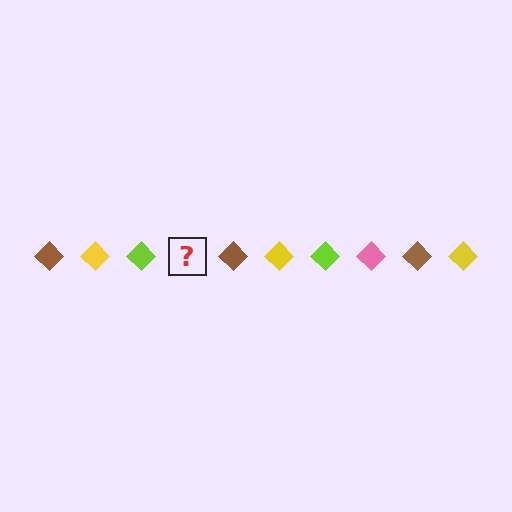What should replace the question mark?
The question mark should be replaced with a pink diamond.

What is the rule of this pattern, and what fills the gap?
The rule is that the pattern cycles through brown, yellow, lime, pink diamonds. The gap should be filled with a pink diamond.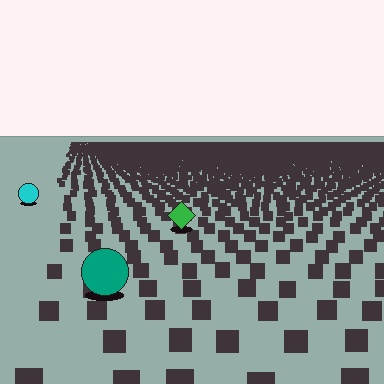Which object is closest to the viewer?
The teal circle is closest. The texture marks near it are larger and more spread out.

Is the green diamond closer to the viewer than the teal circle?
No. The teal circle is closer — you can tell from the texture gradient: the ground texture is coarser near it.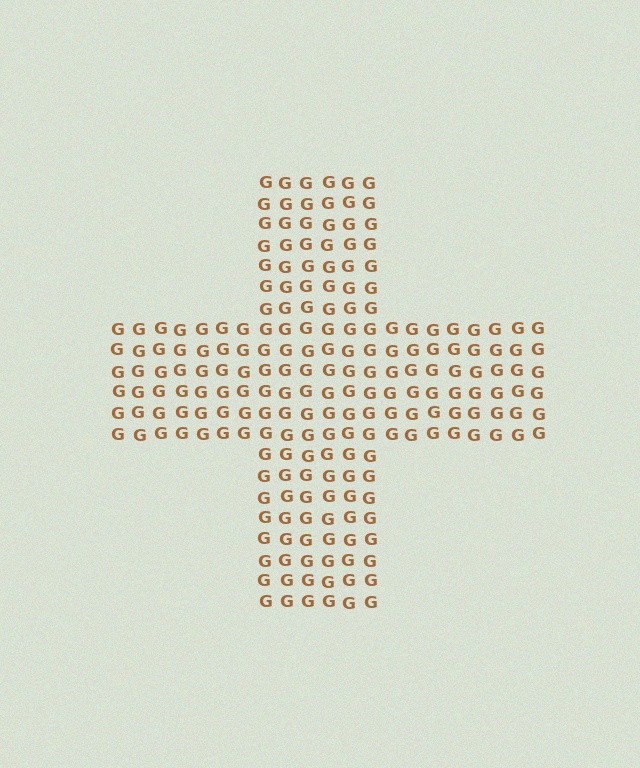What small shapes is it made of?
It is made of small letter G's.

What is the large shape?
The large shape is a cross.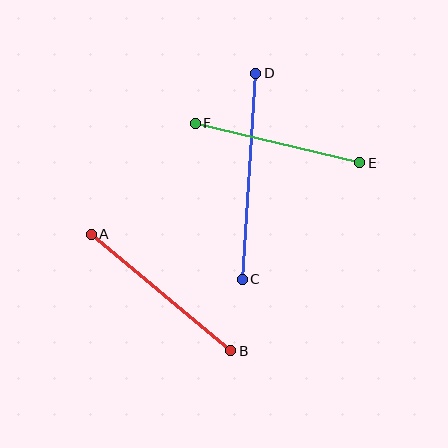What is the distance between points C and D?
The distance is approximately 207 pixels.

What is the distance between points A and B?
The distance is approximately 181 pixels.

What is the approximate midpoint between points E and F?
The midpoint is at approximately (277, 143) pixels.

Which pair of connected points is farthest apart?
Points C and D are farthest apart.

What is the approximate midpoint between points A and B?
The midpoint is at approximately (161, 292) pixels.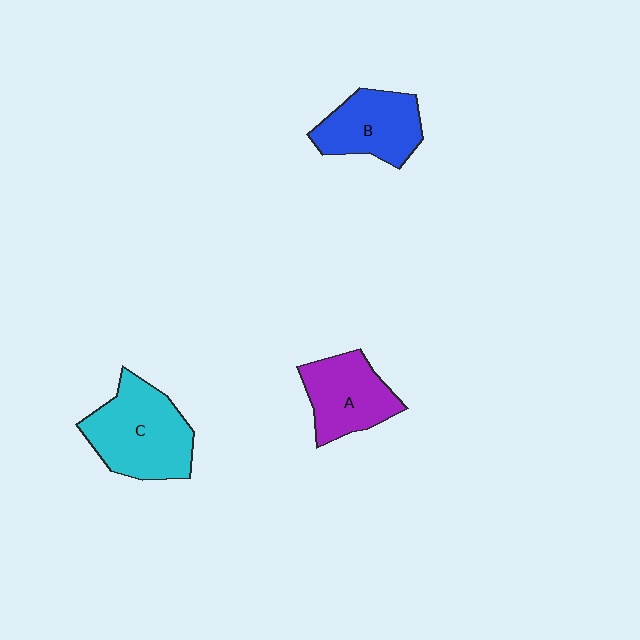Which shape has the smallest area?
Shape A (purple).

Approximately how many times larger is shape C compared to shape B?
Approximately 1.3 times.